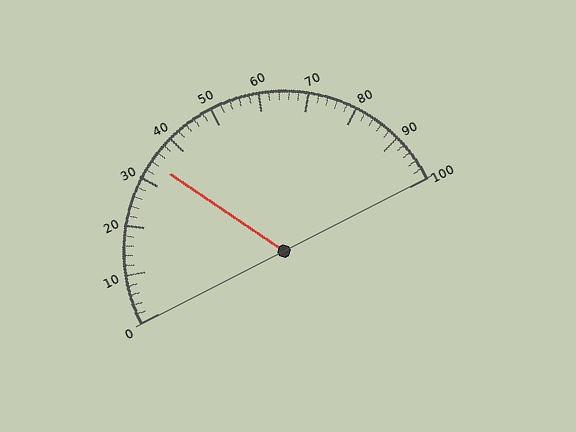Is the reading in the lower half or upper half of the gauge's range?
The reading is in the lower half of the range (0 to 100).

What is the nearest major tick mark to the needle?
The nearest major tick mark is 30.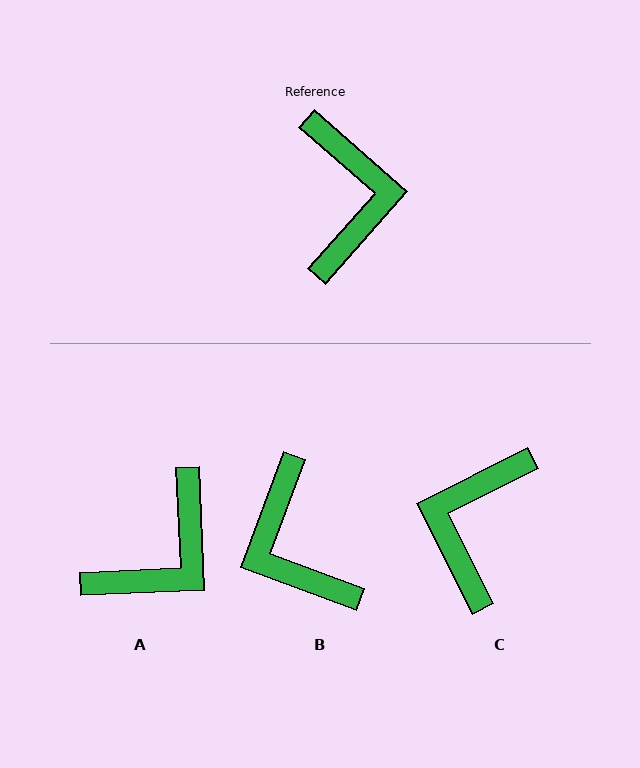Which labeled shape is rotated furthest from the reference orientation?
B, about 159 degrees away.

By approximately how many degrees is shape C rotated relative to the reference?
Approximately 158 degrees counter-clockwise.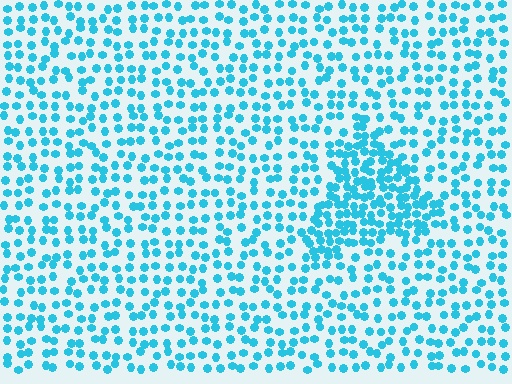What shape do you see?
I see a triangle.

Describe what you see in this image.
The image contains small cyan elements arranged at two different densities. A triangle-shaped region is visible where the elements are more densely packed than the surrounding area.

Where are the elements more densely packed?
The elements are more densely packed inside the triangle boundary.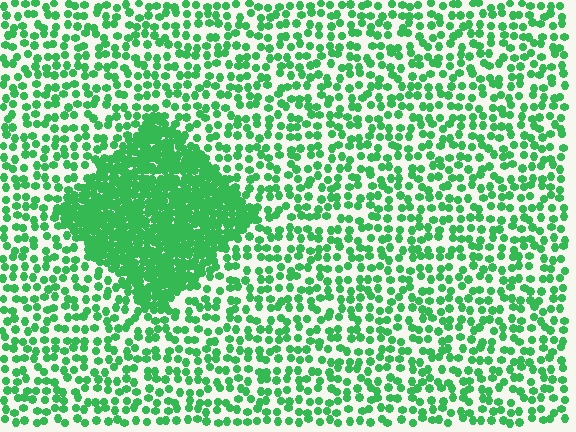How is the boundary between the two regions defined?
The boundary is defined by a change in element density (approximately 2.8x ratio). All elements are the same color, size, and shape.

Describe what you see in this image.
The image contains small green elements arranged at two different densities. A diamond-shaped region is visible where the elements are more densely packed than the surrounding area.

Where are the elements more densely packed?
The elements are more densely packed inside the diamond boundary.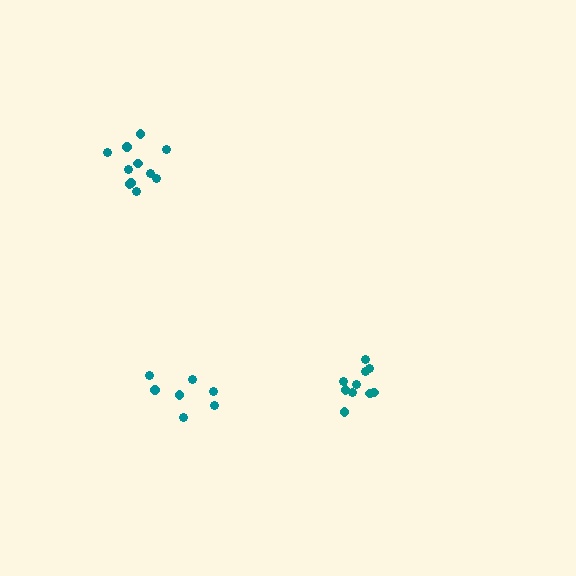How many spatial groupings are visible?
There are 3 spatial groupings.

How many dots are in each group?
Group 1: 7 dots, Group 2: 11 dots, Group 3: 10 dots (28 total).